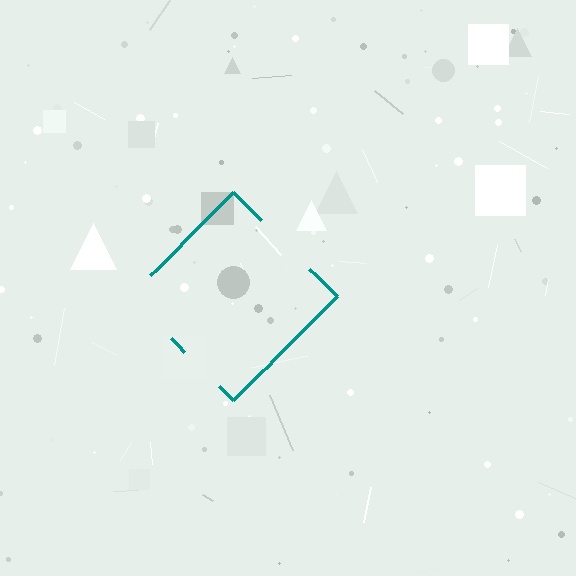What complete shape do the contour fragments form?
The contour fragments form a diamond.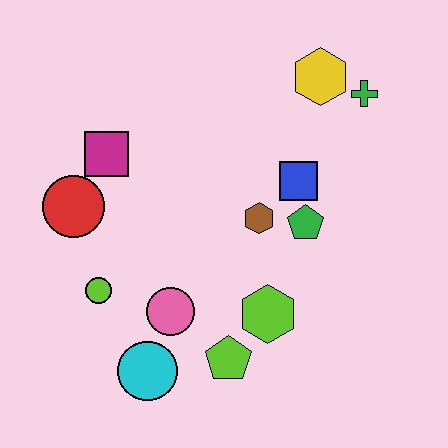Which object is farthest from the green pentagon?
The red circle is farthest from the green pentagon.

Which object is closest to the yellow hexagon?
The green cross is closest to the yellow hexagon.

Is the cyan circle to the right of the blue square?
No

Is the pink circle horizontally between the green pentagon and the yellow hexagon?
No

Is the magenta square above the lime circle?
Yes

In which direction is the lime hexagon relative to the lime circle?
The lime hexagon is to the right of the lime circle.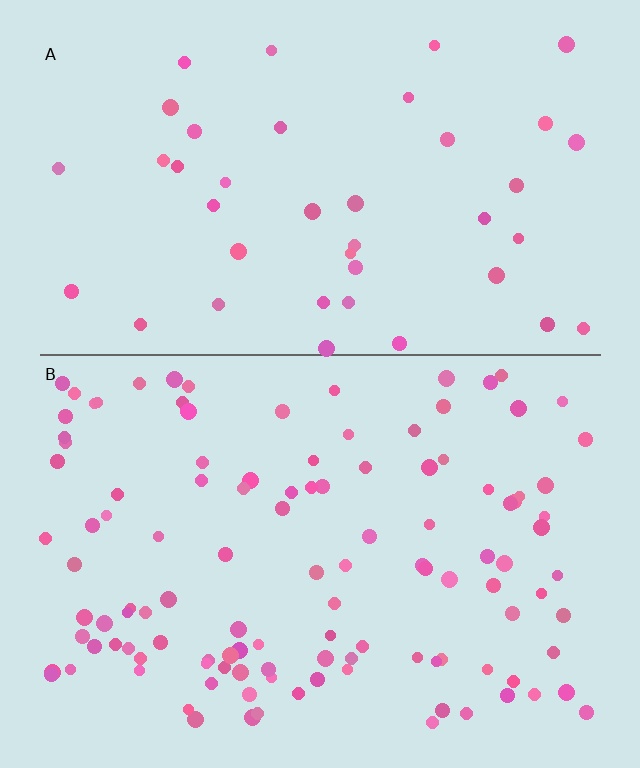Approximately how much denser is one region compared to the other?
Approximately 2.8× — region B over region A.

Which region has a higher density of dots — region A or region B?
B (the bottom).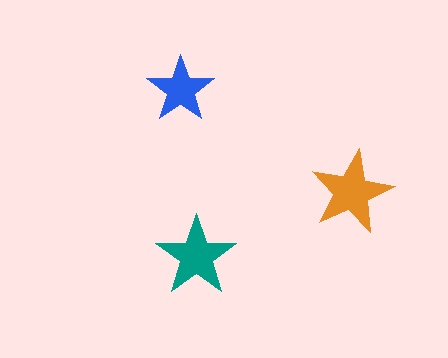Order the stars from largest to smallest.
the orange one, the teal one, the blue one.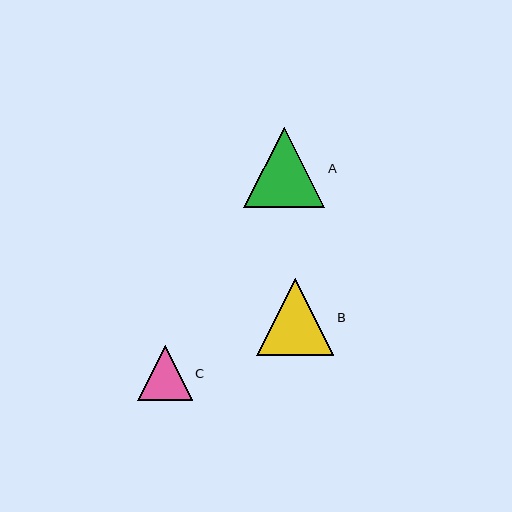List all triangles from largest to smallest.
From largest to smallest: A, B, C.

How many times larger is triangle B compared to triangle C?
Triangle B is approximately 1.4 times the size of triangle C.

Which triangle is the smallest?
Triangle C is the smallest with a size of approximately 54 pixels.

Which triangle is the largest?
Triangle A is the largest with a size of approximately 81 pixels.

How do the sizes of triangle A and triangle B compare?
Triangle A and triangle B are approximately the same size.